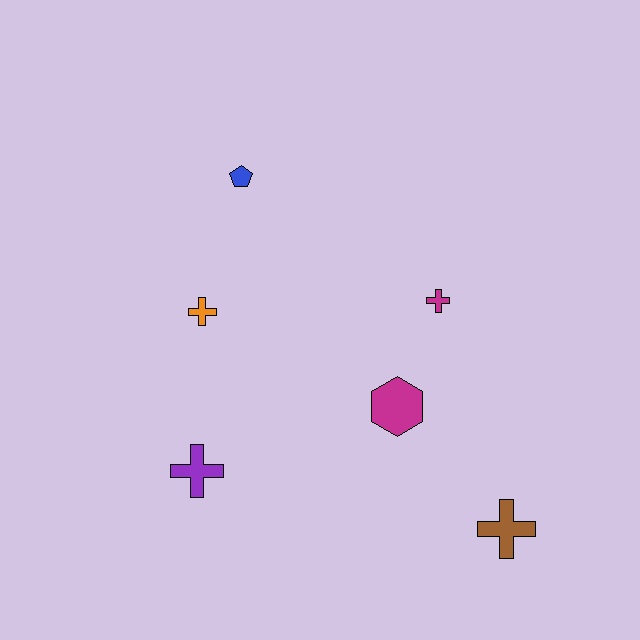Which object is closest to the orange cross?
The blue pentagon is closest to the orange cross.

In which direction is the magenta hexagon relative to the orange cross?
The magenta hexagon is to the right of the orange cross.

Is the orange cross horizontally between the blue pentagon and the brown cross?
No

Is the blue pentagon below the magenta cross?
No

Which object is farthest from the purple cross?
The brown cross is farthest from the purple cross.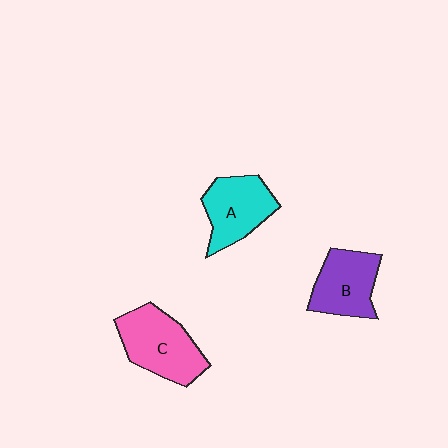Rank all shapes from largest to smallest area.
From largest to smallest: C (pink), A (cyan), B (purple).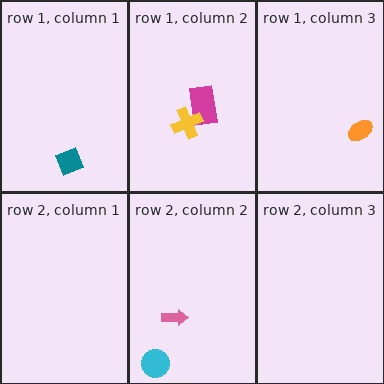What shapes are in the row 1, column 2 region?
The magenta rectangle, the yellow cross.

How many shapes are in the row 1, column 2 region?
2.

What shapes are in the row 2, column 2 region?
The cyan circle, the pink arrow.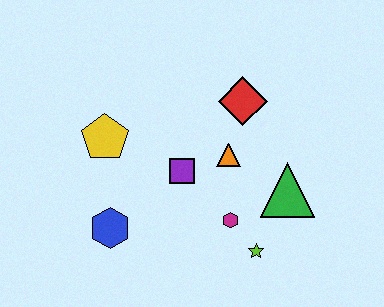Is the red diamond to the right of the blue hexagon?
Yes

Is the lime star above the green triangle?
No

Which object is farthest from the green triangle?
The yellow pentagon is farthest from the green triangle.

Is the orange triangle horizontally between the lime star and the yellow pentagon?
Yes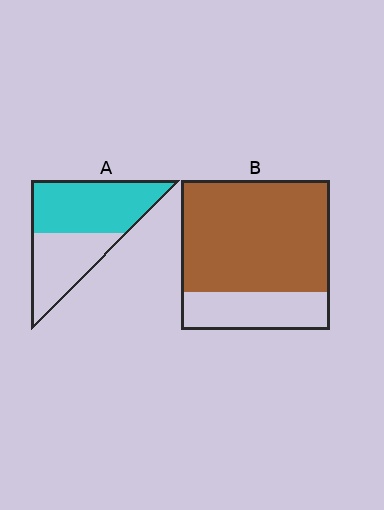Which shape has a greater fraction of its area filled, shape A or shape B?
Shape B.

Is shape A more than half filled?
Yes.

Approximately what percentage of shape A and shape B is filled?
A is approximately 60% and B is approximately 75%.